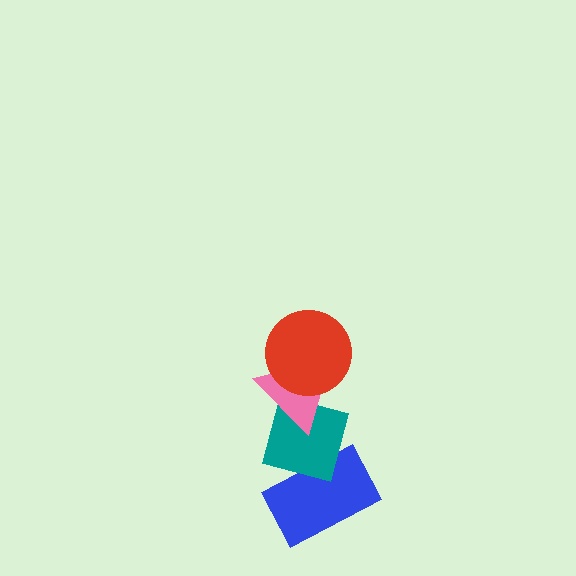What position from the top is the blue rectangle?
The blue rectangle is 4th from the top.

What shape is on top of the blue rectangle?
The teal square is on top of the blue rectangle.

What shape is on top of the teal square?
The pink triangle is on top of the teal square.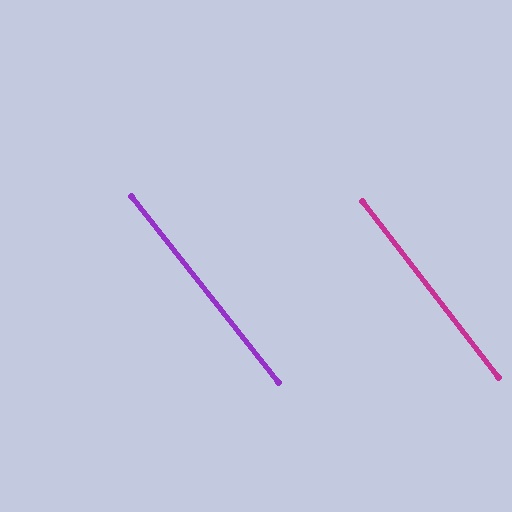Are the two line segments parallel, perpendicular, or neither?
Parallel — their directions differ by only 0.8°.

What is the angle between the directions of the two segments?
Approximately 1 degree.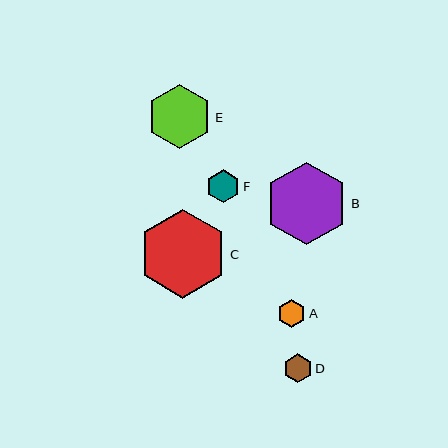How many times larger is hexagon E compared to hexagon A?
Hexagon E is approximately 2.3 times the size of hexagon A.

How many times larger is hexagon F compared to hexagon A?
Hexagon F is approximately 1.2 times the size of hexagon A.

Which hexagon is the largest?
Hexagon C is the largest with a size of approximately 89 pixels.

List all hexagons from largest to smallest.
From largest to smallest: C, B, E, F, D, A.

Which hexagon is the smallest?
Hexagon A is the smallest with a size of approximately 28 pixels.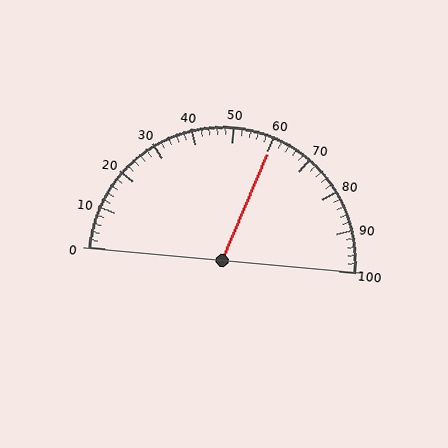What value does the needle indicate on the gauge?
The needle indicates approximately 60.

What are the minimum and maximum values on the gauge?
The gauge ranges from 0 to 100.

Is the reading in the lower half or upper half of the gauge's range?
The reading is in the upper half of the range (0 to 100).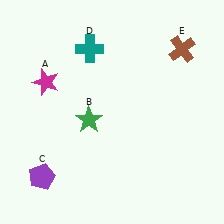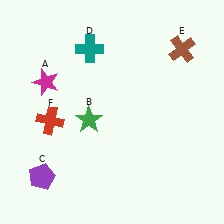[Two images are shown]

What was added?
A red cross (F) was added in Image 2.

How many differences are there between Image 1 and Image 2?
There is 1 difference between the two images.